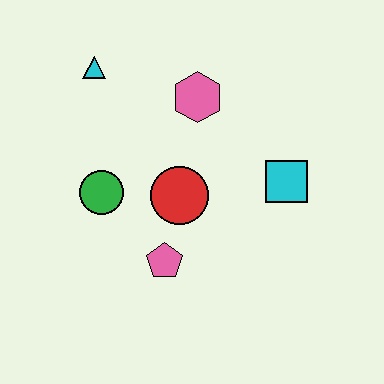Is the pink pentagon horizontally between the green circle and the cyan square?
Yes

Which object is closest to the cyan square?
The red circle is closest to the cyan square.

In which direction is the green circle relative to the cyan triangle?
The green circle is below the cyan triangle.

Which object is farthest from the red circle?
The cyan triangle is farthest from the red circle.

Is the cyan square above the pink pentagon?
Yes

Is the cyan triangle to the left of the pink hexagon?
Yes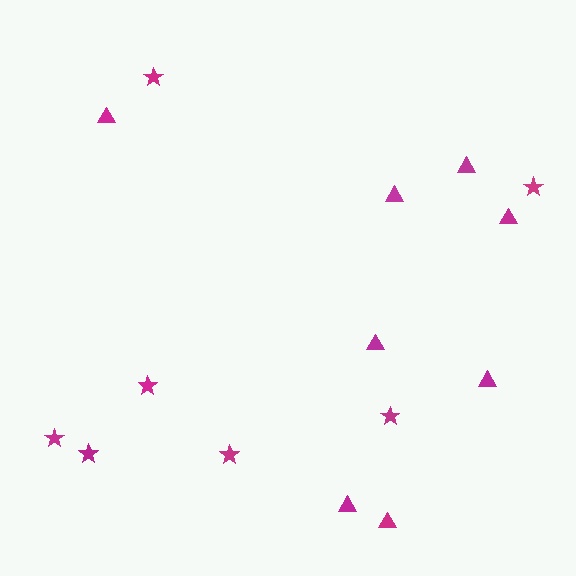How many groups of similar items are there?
There are 2 groups: one group of stars (7) and one group of triangles (8).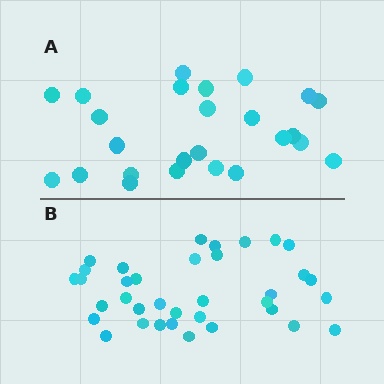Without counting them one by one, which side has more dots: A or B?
Region B (the bottom region) has more dots.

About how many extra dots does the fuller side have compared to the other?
Region B has roughly 12 or so more dots than region A.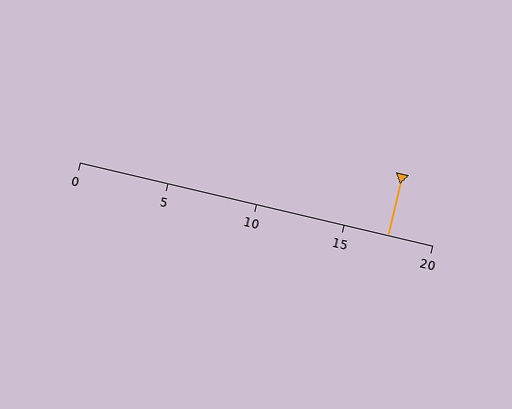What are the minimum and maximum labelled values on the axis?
The axis runs from 0 to 20.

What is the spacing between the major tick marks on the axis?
The major ticks are spaced 5 apart.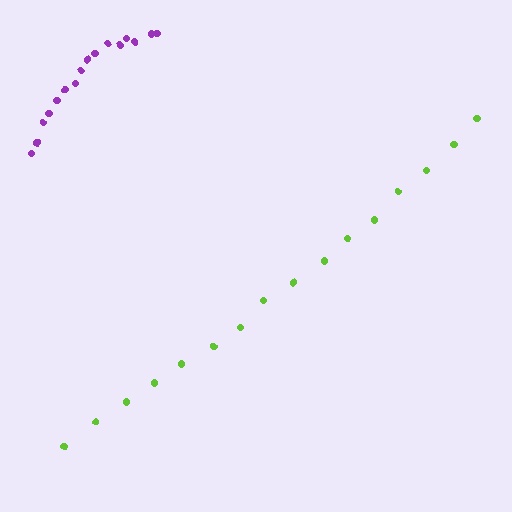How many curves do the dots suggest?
There are 2 distinct paths.